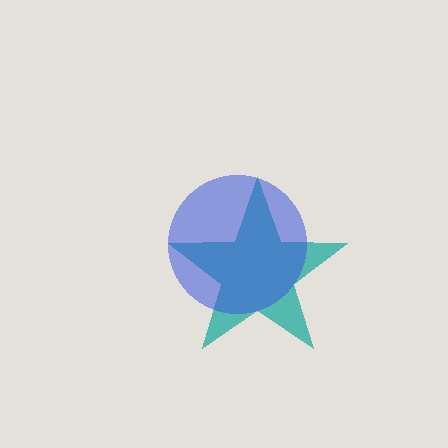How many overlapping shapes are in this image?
There are 2 overlapping shapes in the image.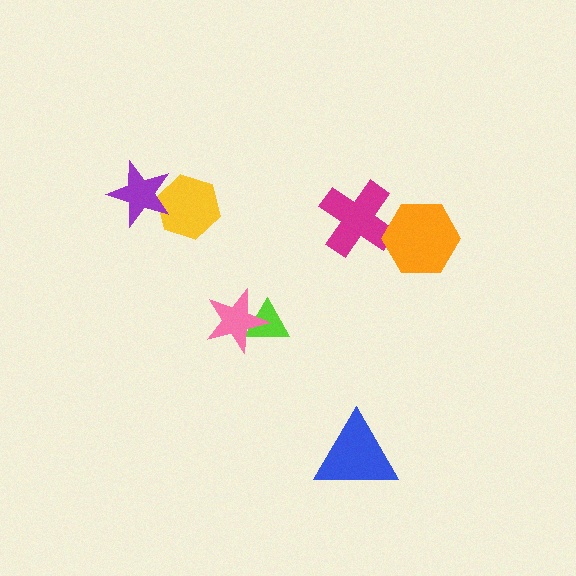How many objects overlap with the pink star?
1 object overlaps with the pink star.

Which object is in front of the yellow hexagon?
The purple star is in front of the yellow hexagon.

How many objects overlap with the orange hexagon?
1 object overlaps with the orange hexagon.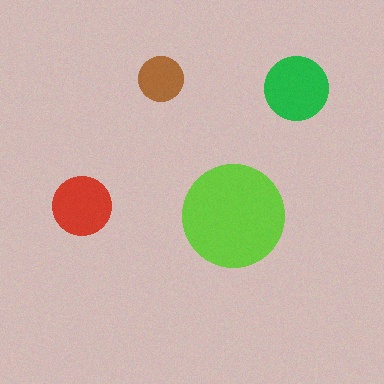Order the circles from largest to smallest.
the lime one, the green one, the red one, the brown one.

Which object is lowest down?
The lime circle is bottommost.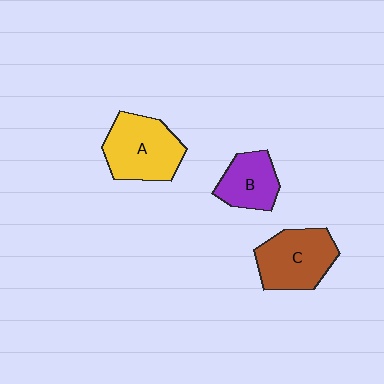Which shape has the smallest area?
Shape B (purple).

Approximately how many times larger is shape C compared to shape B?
Approximately 1.4 times.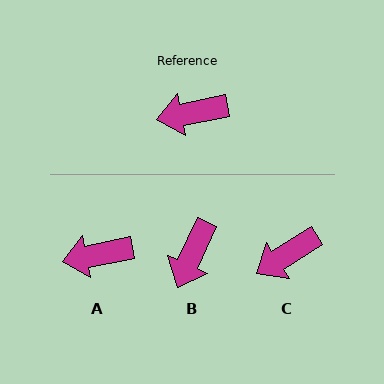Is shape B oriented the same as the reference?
No, it is off by about 54 degrees.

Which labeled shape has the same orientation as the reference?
A.